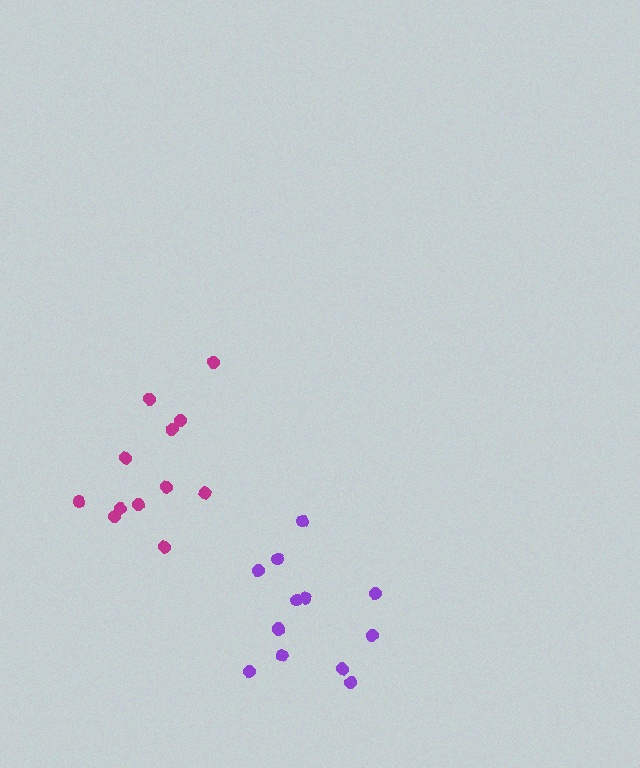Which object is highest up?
The magenta cluster is topmost.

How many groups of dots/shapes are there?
There are 2 groups.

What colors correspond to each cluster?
The clusters are colored: magenta, purple.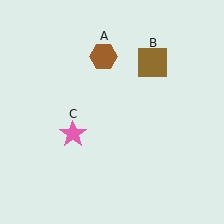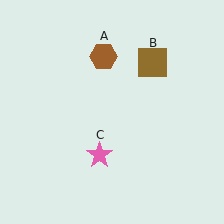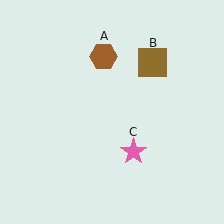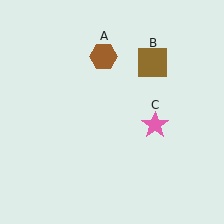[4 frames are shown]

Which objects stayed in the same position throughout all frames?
Brown hexagon (object A) and brown square (object B) remained stationary.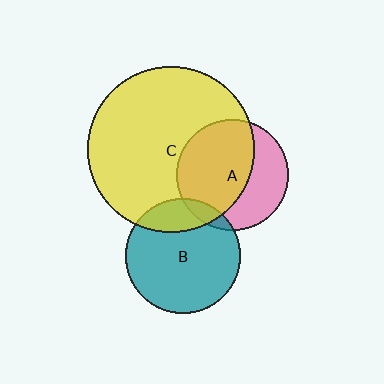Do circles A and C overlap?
Yes.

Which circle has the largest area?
Circle C (yellow).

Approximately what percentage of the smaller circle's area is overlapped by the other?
Approximately 60%.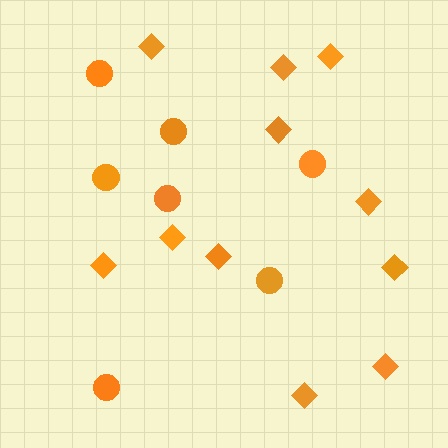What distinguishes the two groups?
There are 2 groups: one group of circles (7) and one group of diamonds (11).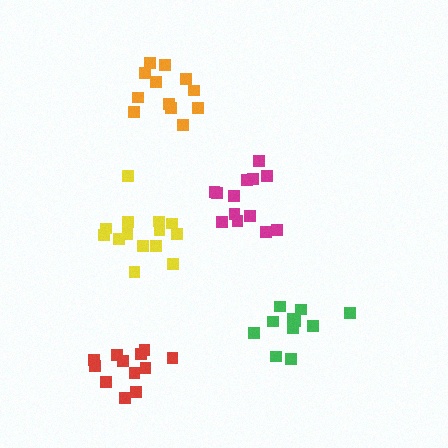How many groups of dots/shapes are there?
There are 5 groups.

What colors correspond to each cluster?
The clusters are colored: green, yellow, magenta, orange, red.